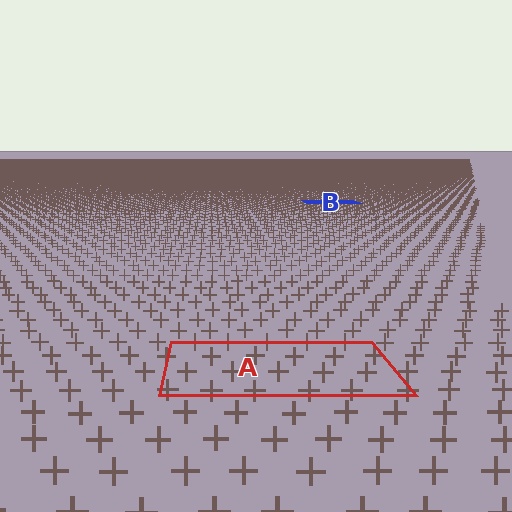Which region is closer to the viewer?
Region A is closer. The texture elements there are larger and more spread out.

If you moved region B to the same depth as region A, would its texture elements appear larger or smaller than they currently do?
They would appear larger. At a closer depth, the same texture elements are projected at a bigger on-screen size.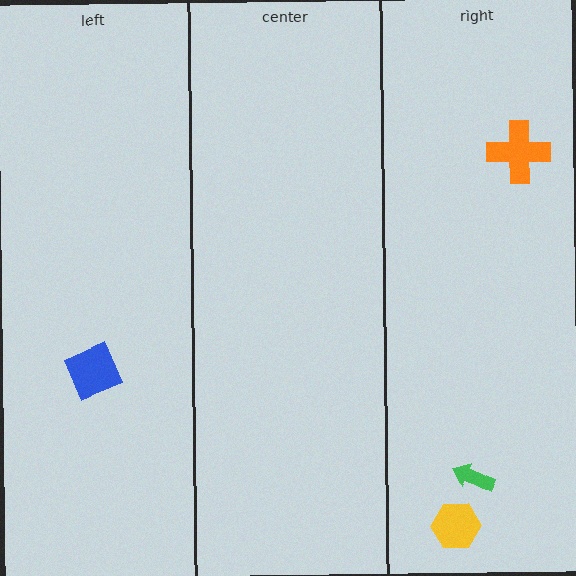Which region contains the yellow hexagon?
The right region.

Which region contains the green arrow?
The right region.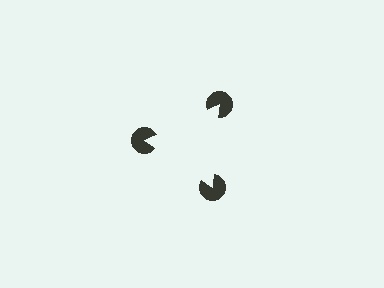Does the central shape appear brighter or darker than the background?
It typically appears slightly brighter than the background, even though no actual brightness change is drawn.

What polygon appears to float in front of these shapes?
An illusory triangle — its edges are inferred from the aligned wedge cuts in the pac-man discs, not physically drawn.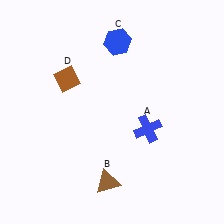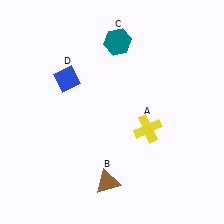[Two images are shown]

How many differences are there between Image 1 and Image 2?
There are 3 differences between the two images.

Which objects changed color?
A changed from blue to yellow. C changed from blue to teal. D changed from brown to blue.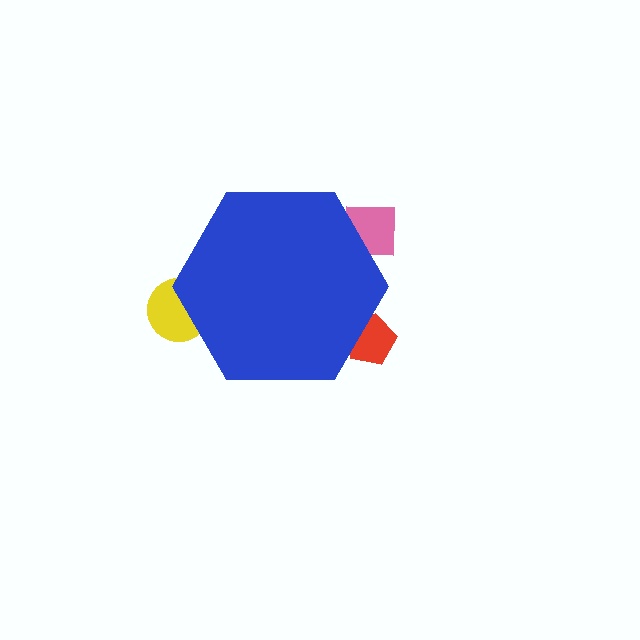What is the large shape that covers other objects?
A blue hexagon.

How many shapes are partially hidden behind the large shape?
3 shapes are partially hidden.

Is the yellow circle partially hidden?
Yes, the yellow circle is partially hidden behind the blue hexagon.